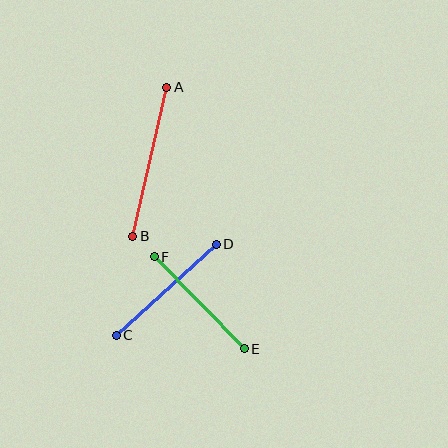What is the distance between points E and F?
The distance is approximately 129 pixels.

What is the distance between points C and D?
The distance is approximately 135 pixels.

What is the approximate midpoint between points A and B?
The midpoint is at approximately (150, 162) pixels.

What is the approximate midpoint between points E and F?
The midpoint is at approximately (199, 303) pixels.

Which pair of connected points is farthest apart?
Points A and B are farthest apart.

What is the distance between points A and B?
The distance is approximately 153 pixels.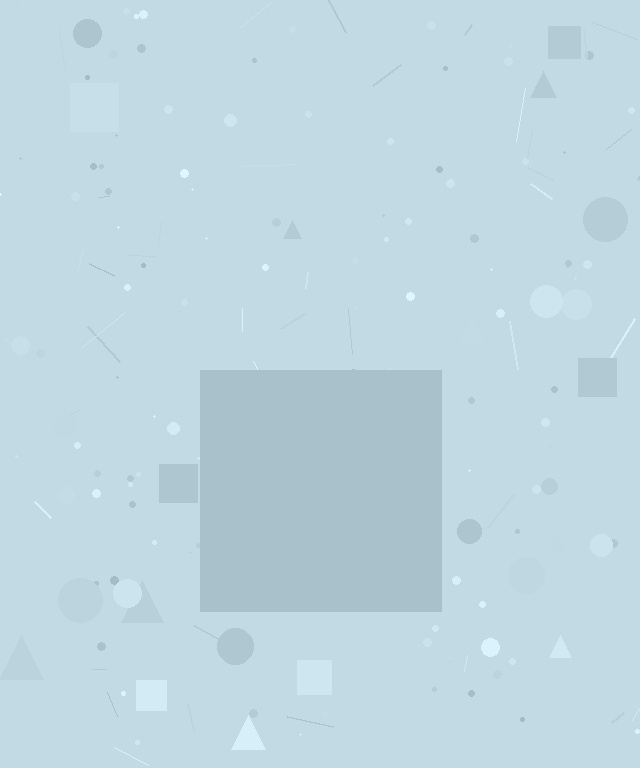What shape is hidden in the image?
A square is hidden in the image.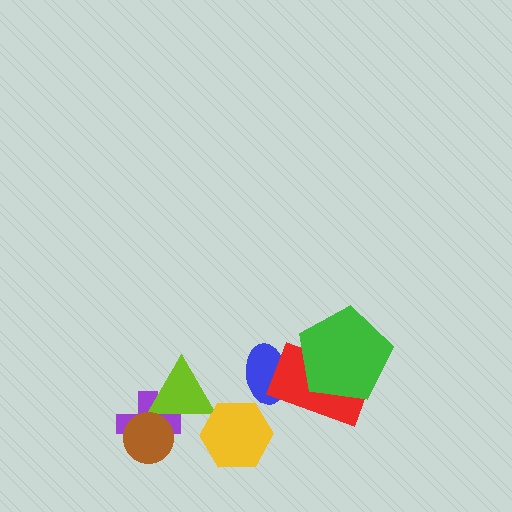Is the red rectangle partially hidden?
Yes, it is partially covered by another shape.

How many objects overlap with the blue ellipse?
1 object overlaps with the blue ellipse.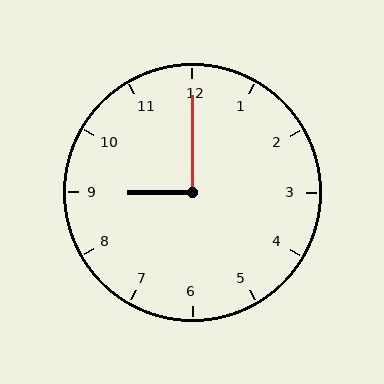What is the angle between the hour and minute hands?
Approximately 90 degrees.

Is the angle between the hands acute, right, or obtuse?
It is right.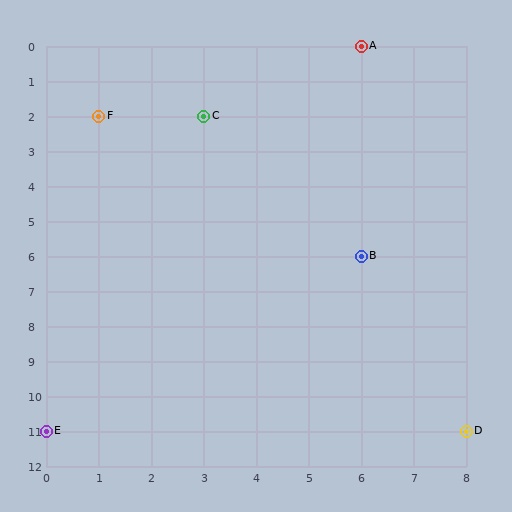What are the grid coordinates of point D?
Point D is at grid coordinates (8, 11).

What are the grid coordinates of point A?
Point A is at grid coordinates (6, 0).